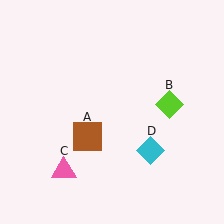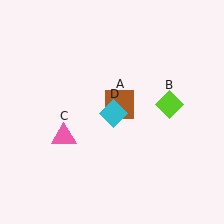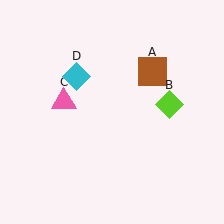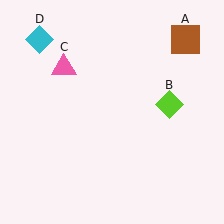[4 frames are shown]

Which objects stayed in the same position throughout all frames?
Lime diamond (object B) remained stationary.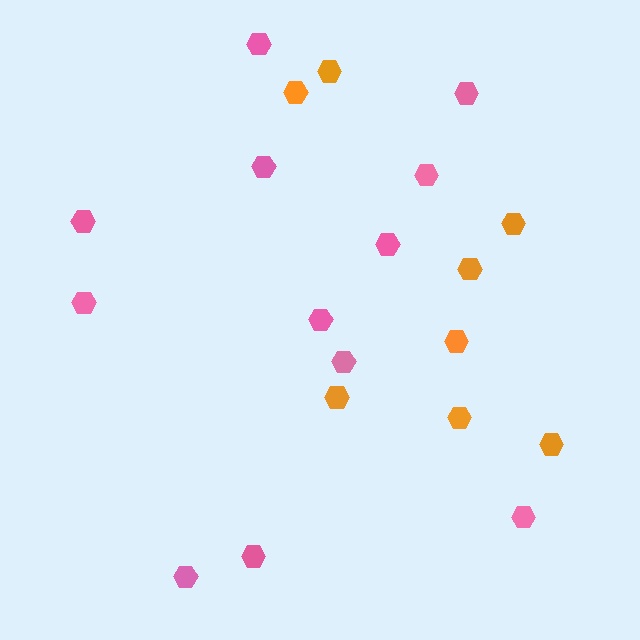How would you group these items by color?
There are 2 groups: one group of pink hexagons (12) and one group of orange hexagons (8).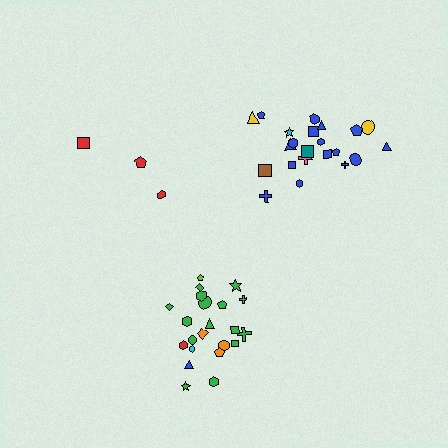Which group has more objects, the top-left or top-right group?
The top-right group.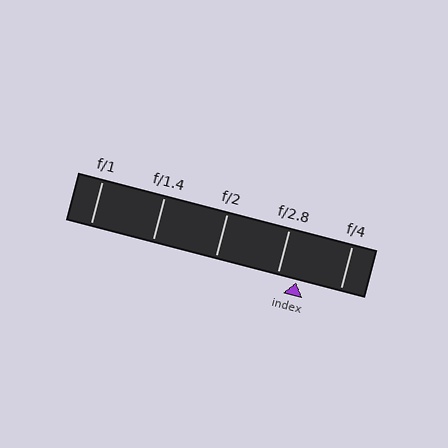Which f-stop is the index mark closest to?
The index mark is closest to f/2.8.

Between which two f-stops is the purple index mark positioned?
The index mark is between f/2.8 and f/4.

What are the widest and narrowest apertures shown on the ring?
The widest aperture shown is f/1 and the narrowest is f/4.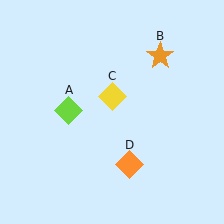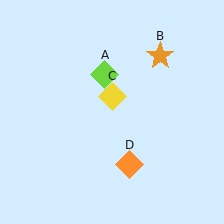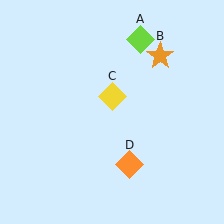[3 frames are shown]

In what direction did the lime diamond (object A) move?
The lime diamond (object A) moved up and to the right.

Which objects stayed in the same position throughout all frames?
Orange star (object B) and yellow diamond (object C) and orange diamond (object D) remained stationary.